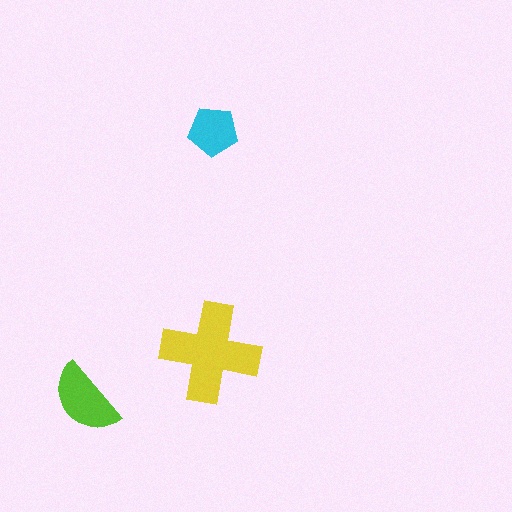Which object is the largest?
The yellow cross.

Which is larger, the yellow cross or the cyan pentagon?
The yellow cross.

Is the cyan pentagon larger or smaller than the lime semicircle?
Smaller.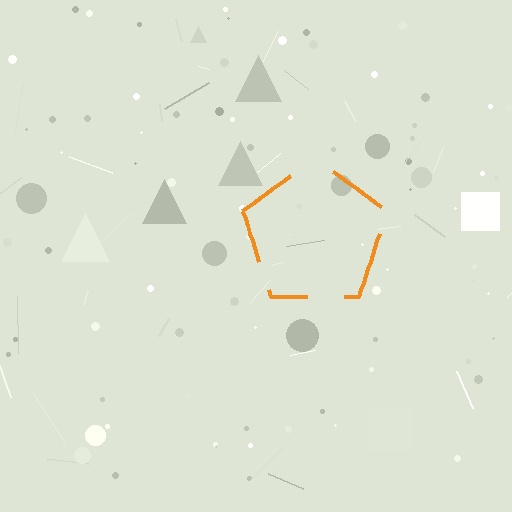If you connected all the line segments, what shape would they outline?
They would outline a pentagon.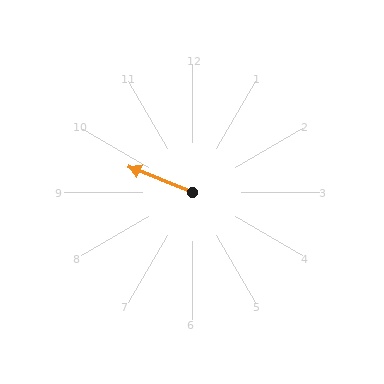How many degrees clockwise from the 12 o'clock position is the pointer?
Approximately 292 degrees.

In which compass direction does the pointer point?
West.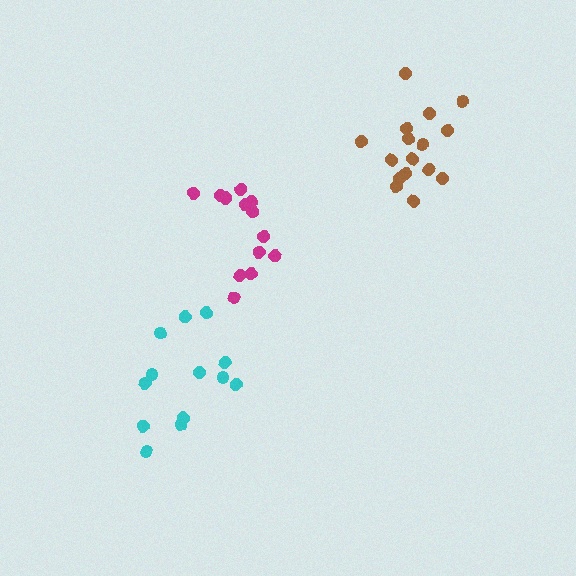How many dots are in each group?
Group 1: 14 dots, Group 2: 13 dots, Group 3: 16 dots (43 total).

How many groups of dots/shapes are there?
There are 3 groups.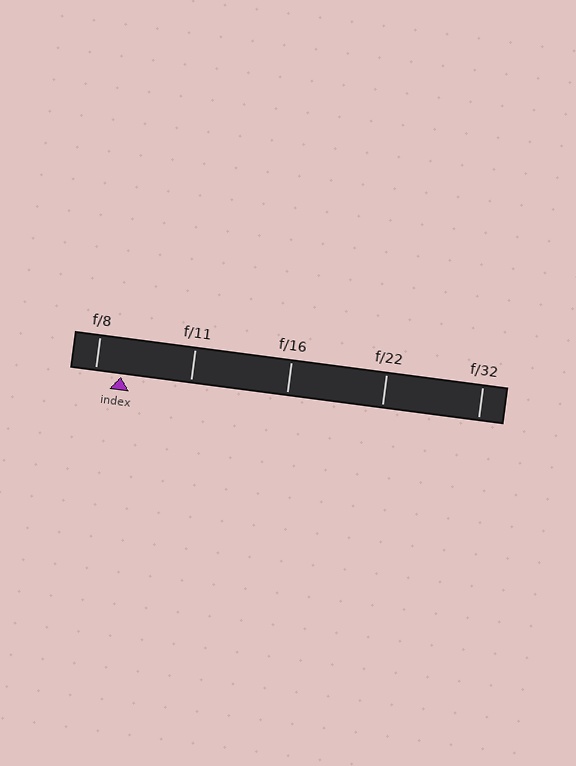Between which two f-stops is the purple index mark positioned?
The index mark is between f/8 and f/11.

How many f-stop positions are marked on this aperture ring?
There are 5 f-stop positions marked.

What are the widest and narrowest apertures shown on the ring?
The widest aperture shown is f/8 and the narrowest is f/32.